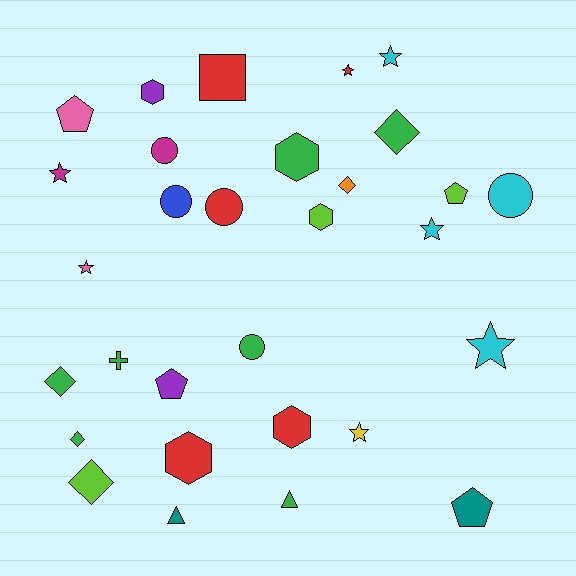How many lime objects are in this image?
There are 3 lime objects.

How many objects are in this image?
There are 30 objects.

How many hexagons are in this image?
There are 5 hexagons.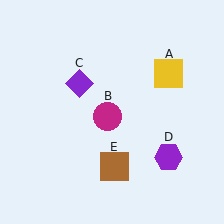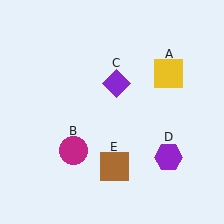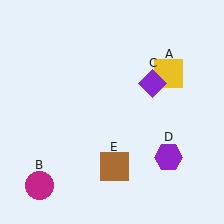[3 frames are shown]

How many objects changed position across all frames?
2 objects changed position: magenta circle (object B), purple diamond (object C).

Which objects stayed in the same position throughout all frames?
Yellow square (object A) and purple hexagon (object D) and brown square (object E) remained stationary.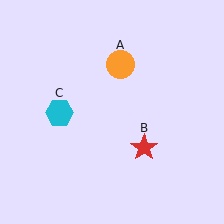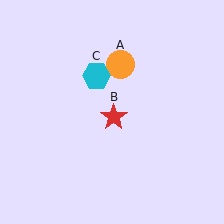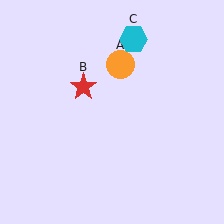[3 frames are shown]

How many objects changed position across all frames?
2 objects changed position: red star (object B), cyan hexagon (object C).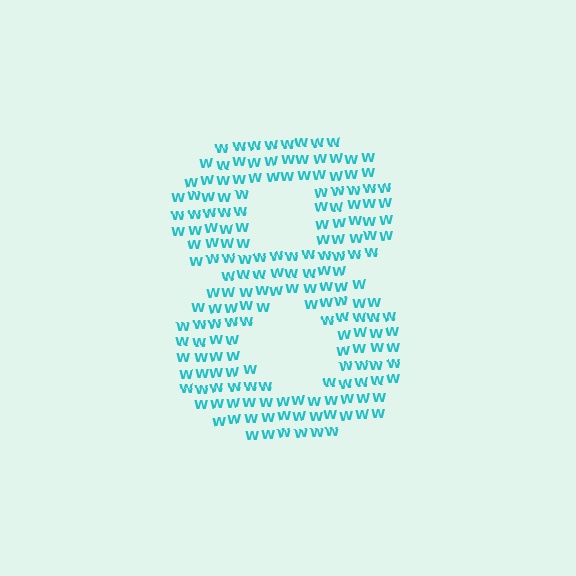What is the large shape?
The large shape is the digit 8.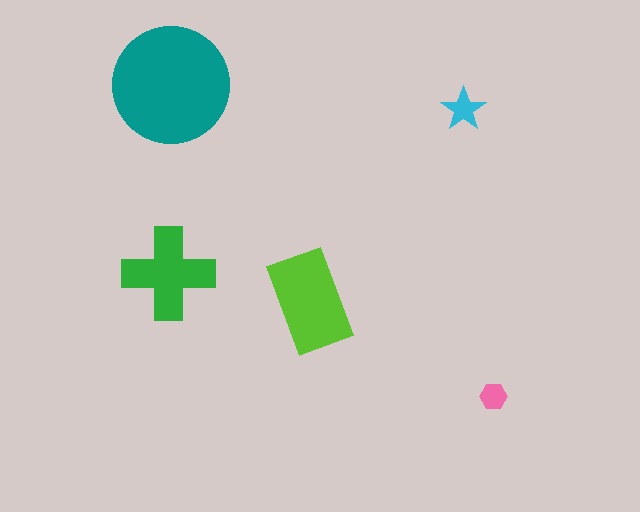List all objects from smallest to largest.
The pink hexagon, the cyan star, the green cross, the lime rectangle, the teal circle.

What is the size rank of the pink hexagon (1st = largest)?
5th.